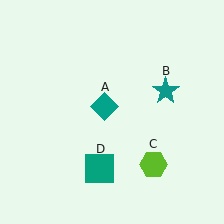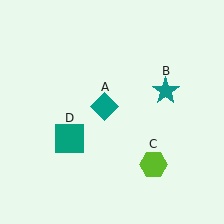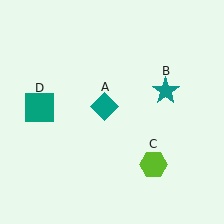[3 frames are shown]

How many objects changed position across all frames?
1 object changed position: teal square (object D).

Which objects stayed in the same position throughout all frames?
Teal diamond (object A) and teal star (object B) and lime hexagon (object C) remained stationary.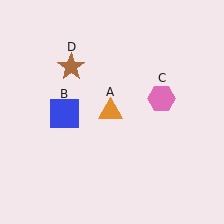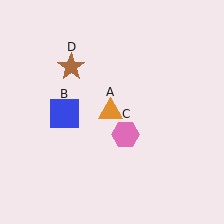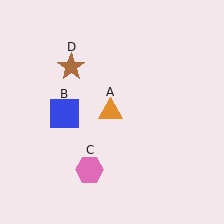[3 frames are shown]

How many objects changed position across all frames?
1 object changed position: pink hexagon (object C).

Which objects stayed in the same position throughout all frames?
Orange triangle (object A) and blue square (object B) and brown star (object D) remained stationary.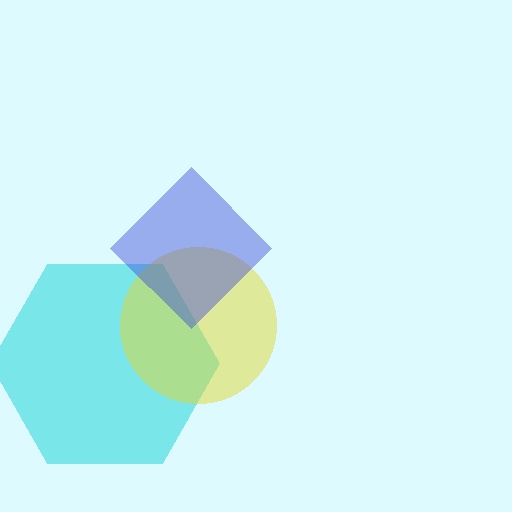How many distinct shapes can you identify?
There are 3 distinct shapes: a cyan hexagon, a yellow circle, a blue diamond.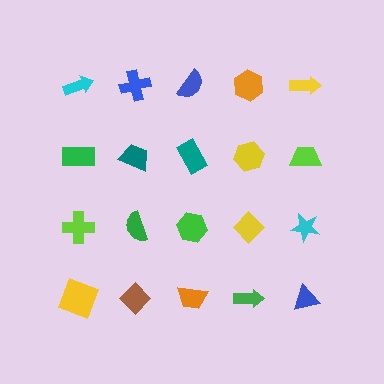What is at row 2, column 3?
A teal rectangle.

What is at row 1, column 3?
A blue semicircle.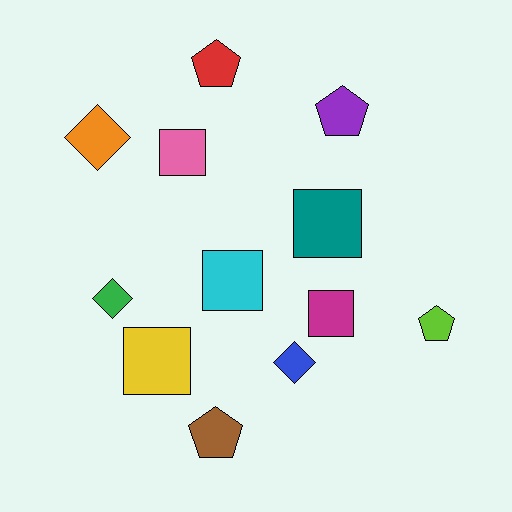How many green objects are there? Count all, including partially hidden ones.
There is 1 green object.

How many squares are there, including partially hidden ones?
There are 5 squares.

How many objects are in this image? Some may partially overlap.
There are 12 objects.